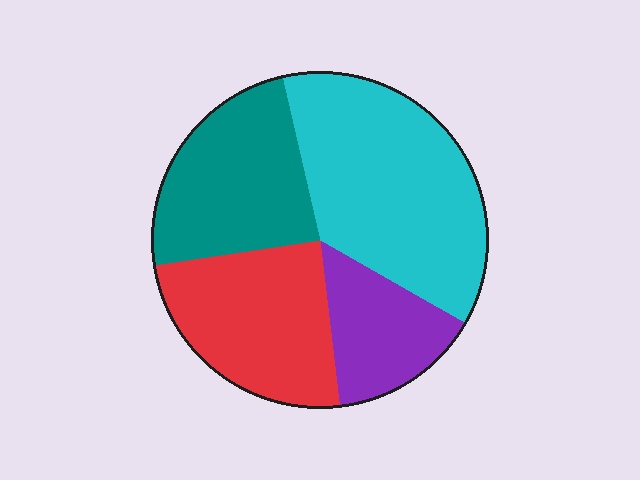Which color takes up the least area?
Purple, at roughly 15%.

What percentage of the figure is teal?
Teal covers around 25% of the figure.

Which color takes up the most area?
Cyan, at roughly 35%.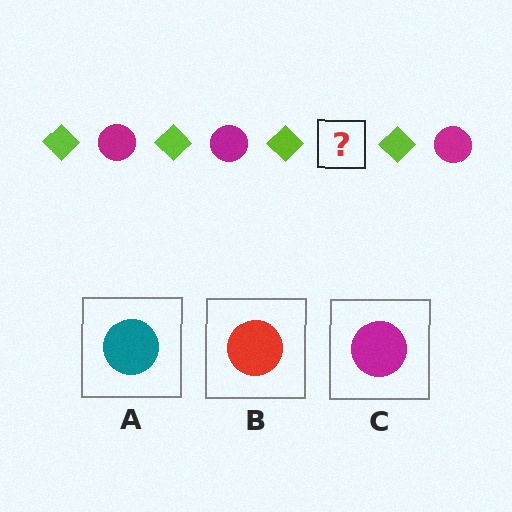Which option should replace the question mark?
Option C.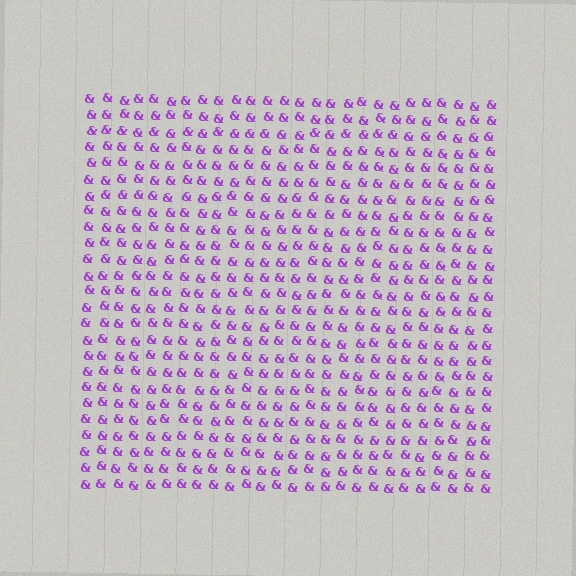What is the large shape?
The large shape is a square.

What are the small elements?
The small elements are ampersands.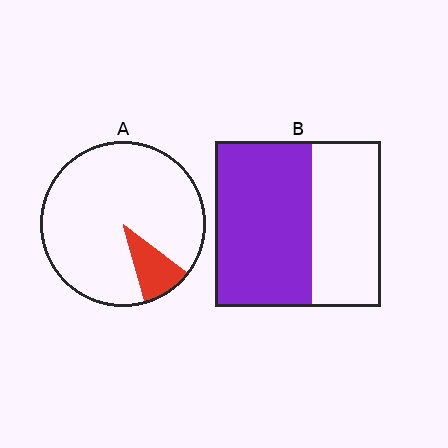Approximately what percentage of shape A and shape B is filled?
A is approximately 10% and B is approximately 60%.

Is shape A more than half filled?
No.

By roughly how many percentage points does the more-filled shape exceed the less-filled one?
By roughly 50 percentage points (B over A).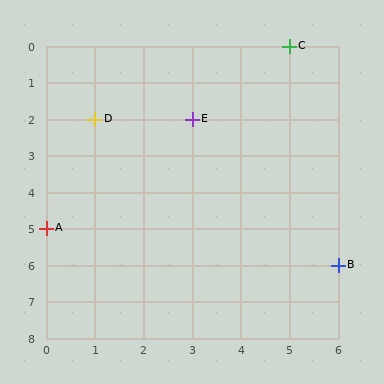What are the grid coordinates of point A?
Point A is at grid coordinates (0, 5).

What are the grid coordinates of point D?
Point D is at grid coordinates (1, 2).